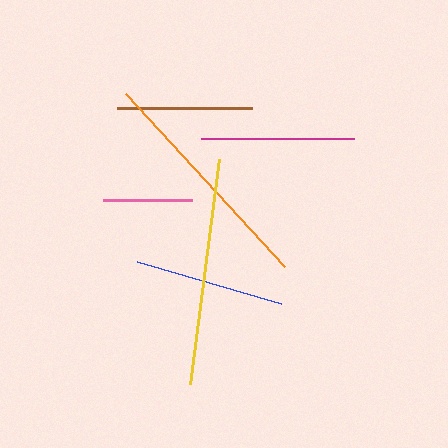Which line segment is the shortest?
The pink line is the shortest at approximately 89 pixels.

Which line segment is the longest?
The orange line is the longest at approximately 235 pixels.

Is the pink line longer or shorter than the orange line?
The orange line is longer than the pink line.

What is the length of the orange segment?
The orange segment is approximately 235 pixels long.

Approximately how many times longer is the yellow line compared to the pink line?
The yellow line is approximately 2.5 times the length of the pink line.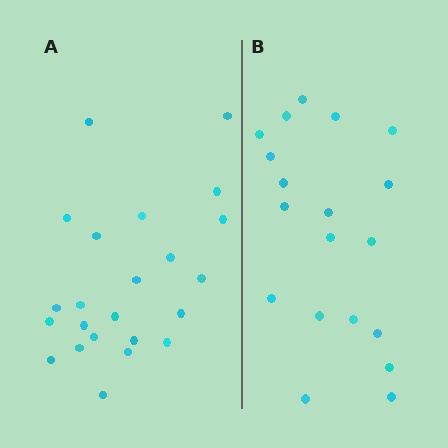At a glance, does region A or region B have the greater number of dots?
Region A (the left region) has more dots.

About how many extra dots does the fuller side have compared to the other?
Region A has about 4 more dots than region B.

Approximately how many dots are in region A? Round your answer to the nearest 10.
About 20 dots. (The exact count is 23, which rounds to 20.)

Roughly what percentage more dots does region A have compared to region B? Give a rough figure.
About 20% more.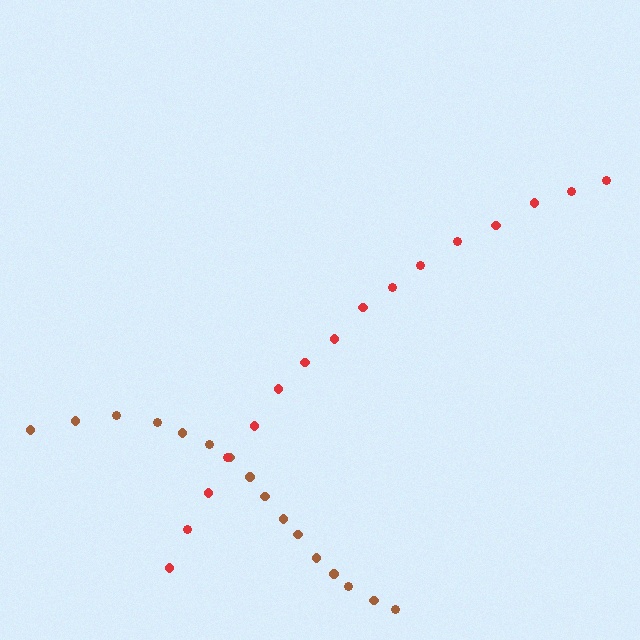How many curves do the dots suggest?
There are 2 distinct paths.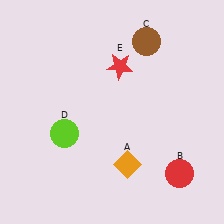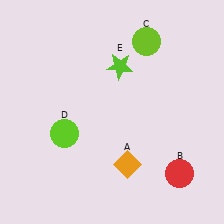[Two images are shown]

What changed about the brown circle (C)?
In Image 1, C is brown. In Image 2, it changed to lime.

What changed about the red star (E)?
In Image 1, E is red. In Image 2, it changed to lime.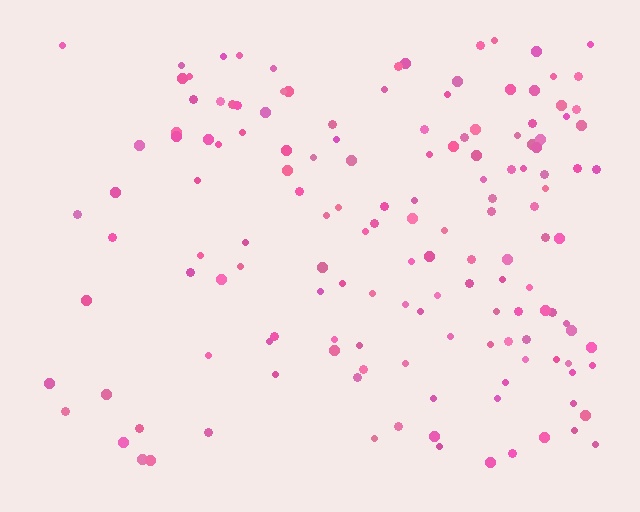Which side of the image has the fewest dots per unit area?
The left.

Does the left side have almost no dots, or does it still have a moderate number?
Still a moderate number, just noticeably fewer than the right.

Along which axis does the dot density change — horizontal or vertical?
Horizontal.